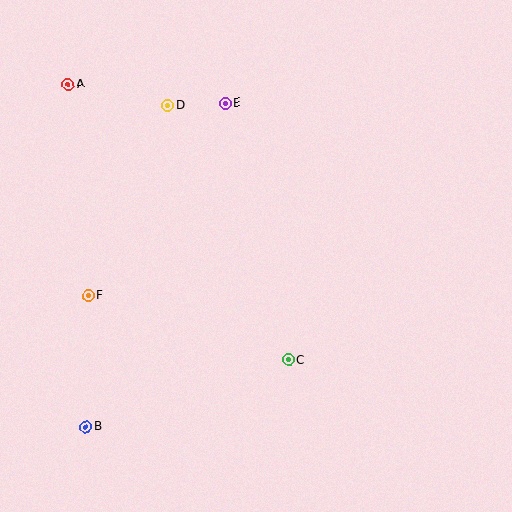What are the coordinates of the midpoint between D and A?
The midpoint between D and A is at (118, 95).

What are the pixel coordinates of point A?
Point A is at (68, 84).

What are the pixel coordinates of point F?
Point F is at (88, 295).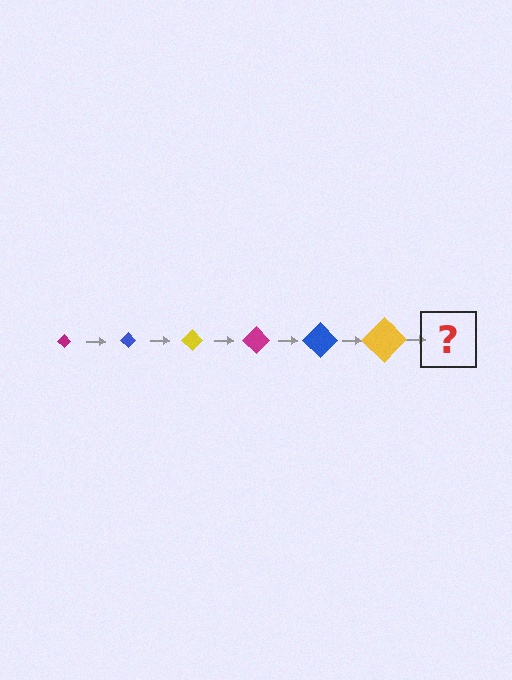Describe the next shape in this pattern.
It should be a magenta diamond, larger than the previous one.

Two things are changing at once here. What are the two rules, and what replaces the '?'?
The two rules are that the diamond grows larger each step and the color cycles through magenta, blue, and yellow. The '?' should be a magenta diamond, larger than the previous one.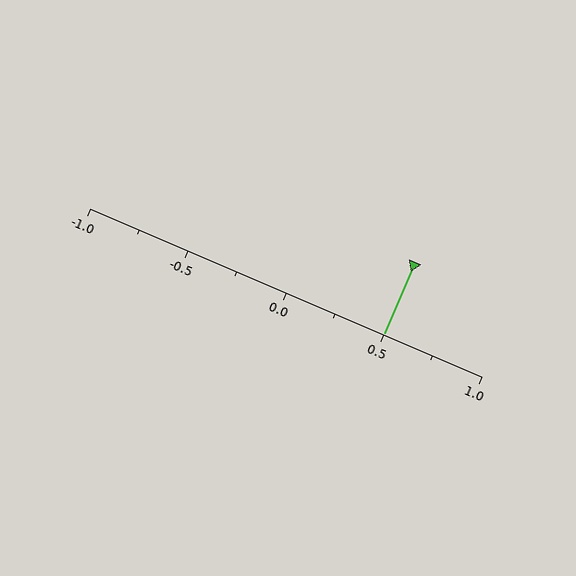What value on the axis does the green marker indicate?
The marker indicates approximately 0.5.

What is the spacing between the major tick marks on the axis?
The major ticks are spaced 0.5 apart.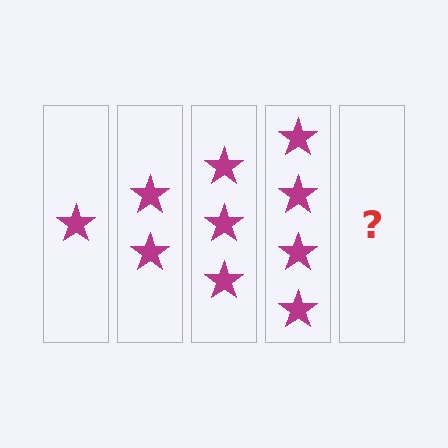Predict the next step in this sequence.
The next step is 5 stars.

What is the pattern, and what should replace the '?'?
The pattern is that each step adds one more star. The '?' should be 5 stars.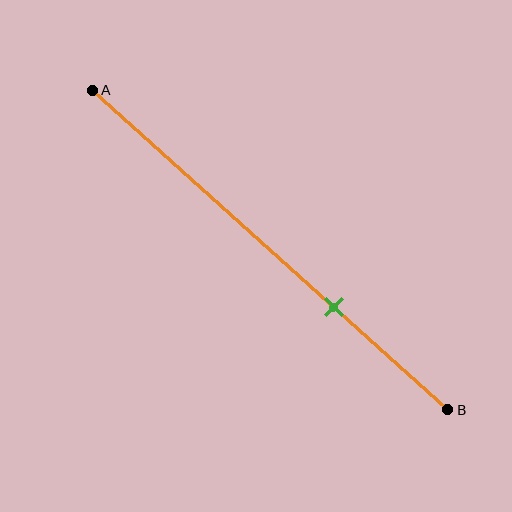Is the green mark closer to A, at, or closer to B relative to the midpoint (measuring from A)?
The green mark is closer to point B than the midpoint of segment AB.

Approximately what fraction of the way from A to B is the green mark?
The green mark is approximately 70% of the way from A to B.